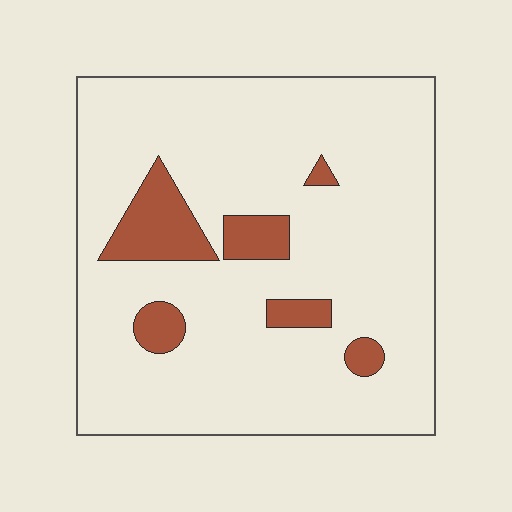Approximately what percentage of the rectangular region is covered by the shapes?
Approximately 10%.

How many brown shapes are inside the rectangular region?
6.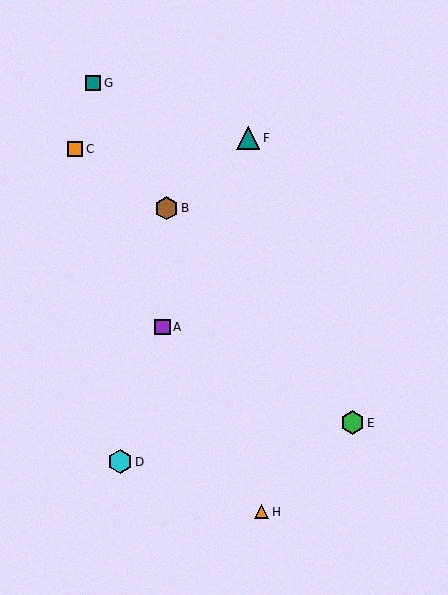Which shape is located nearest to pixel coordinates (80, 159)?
The orange square (labeled C) at (75, 149) is nearest to that location.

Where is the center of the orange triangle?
The center of the orange triangle is at (262, 512).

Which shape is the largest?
The cyan hexagon (labeled D) is the largest.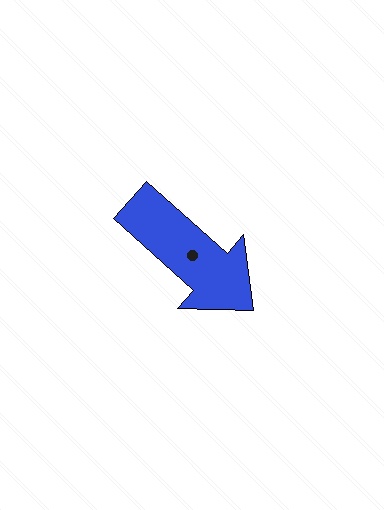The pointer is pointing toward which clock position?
Roughly 4 o'clock.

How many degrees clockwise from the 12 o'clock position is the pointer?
Approximately 132 degrees.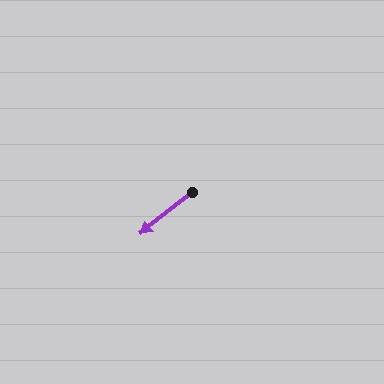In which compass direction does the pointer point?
Southwest.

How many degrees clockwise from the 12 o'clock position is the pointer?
Approximately 231 degrees.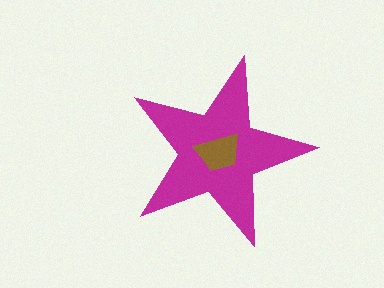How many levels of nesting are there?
2.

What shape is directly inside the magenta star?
The brown trapezoid.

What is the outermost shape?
The magenta star.